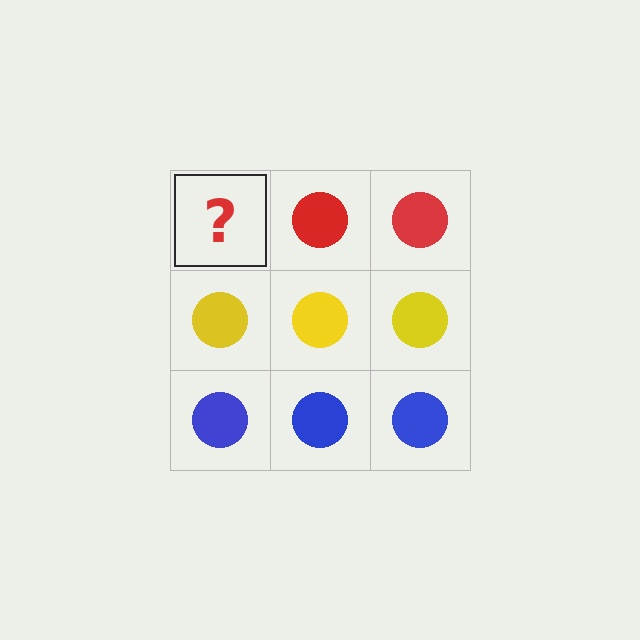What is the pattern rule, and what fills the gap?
The rule is that each row has a consistent color. The gap should be filled with a red circle.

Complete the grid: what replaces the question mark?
The question mark should be replaced with a red circle.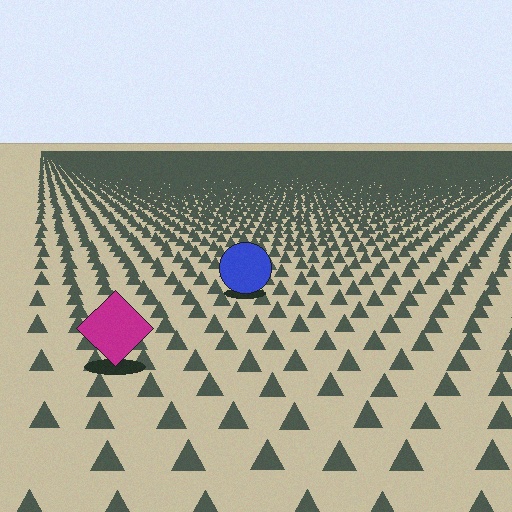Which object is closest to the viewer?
The magenta diamond is closest. The texture marks near it are larger and more spread out.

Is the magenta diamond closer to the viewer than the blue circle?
Yes. The magenta diamond is closer — you can tell from the texture gradient: the ground texture is coarser near it.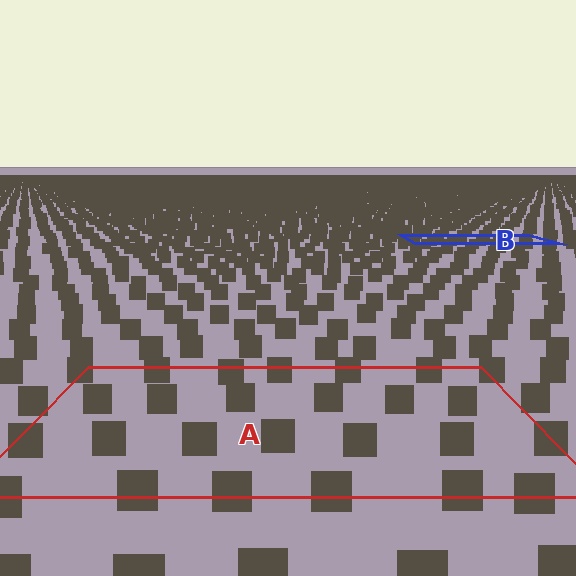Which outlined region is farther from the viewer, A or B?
Region B is farther from the viewer — the texture elements inside it appear smaller and more densely packed.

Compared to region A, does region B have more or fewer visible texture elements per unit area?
Region B has more texture elements per unit area — they are packed more densely because it is farther away.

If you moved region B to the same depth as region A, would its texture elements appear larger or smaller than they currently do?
They would appear larger. At a closer depth, the same texture elements are projected at a bigger on-screen size.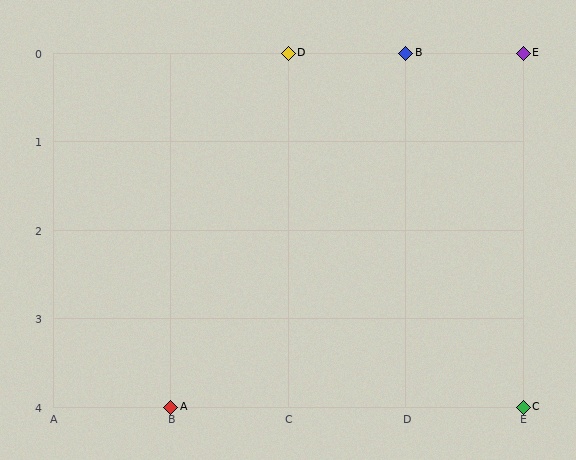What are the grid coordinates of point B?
Point B is at grid coordinates (D, 0).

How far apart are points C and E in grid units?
Points C and E are 4 rows apart.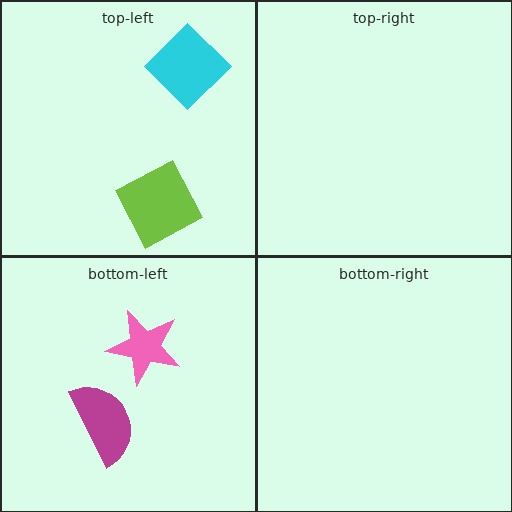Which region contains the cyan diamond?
The top-left region.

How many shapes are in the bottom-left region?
2.